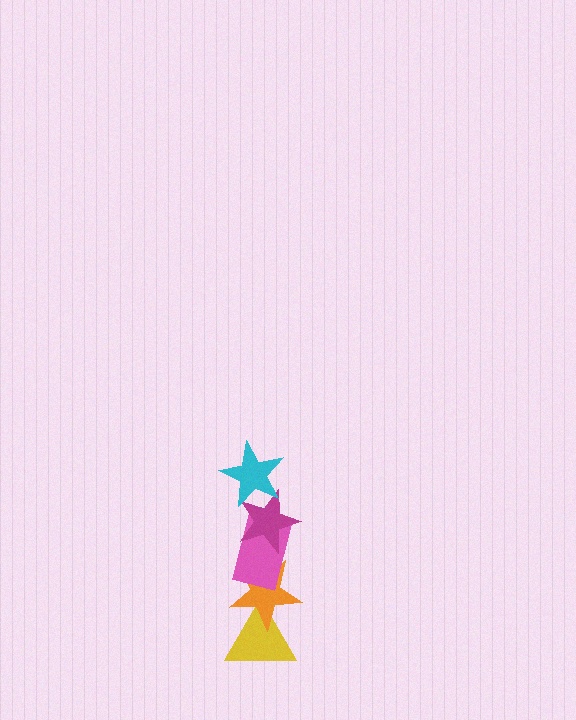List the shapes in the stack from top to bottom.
From top to bottom: the cyan star, the magenta star, the pink rectangle, the orange star, the yellow triangle.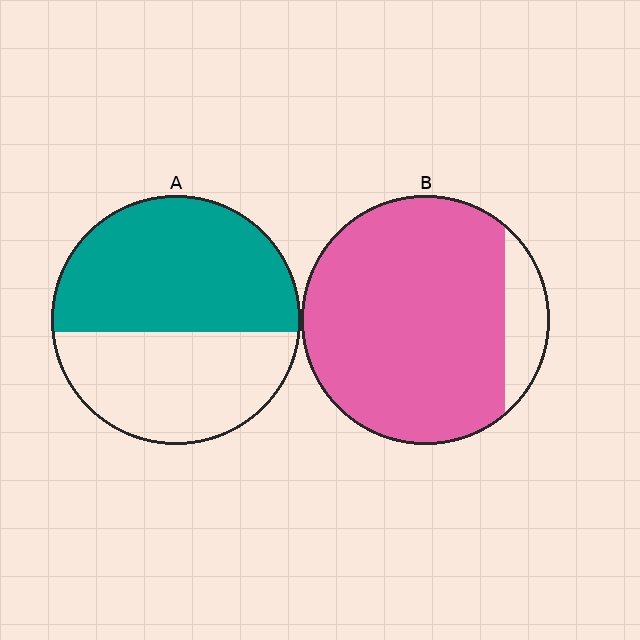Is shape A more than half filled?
Yes.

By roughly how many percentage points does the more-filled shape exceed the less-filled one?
By roughly 30 percentage points (B over A).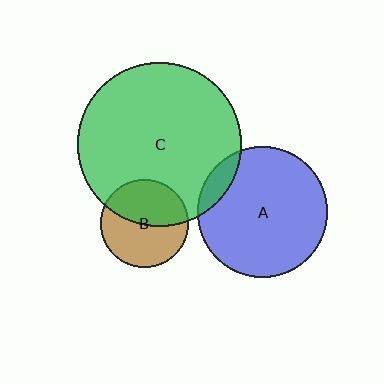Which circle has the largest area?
Circle C (green).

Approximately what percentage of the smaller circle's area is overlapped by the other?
Approximately 45%.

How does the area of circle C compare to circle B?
Approximately 3.5 times.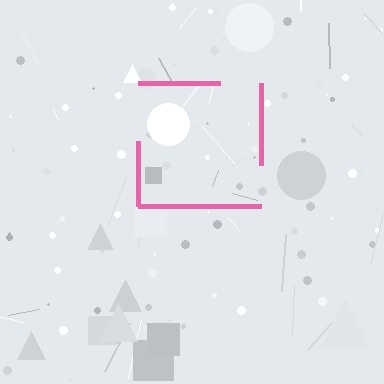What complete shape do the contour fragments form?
The contour fragments form a square.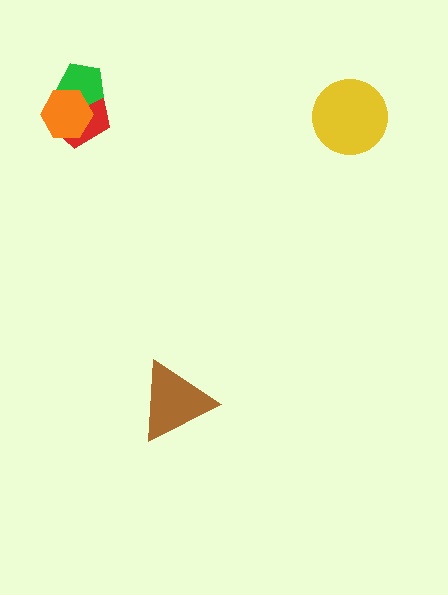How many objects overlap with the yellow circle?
0 objects overlap with the yellow circle.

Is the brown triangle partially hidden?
No, no other shape covers it.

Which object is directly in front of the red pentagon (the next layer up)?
The green pentagon is directly in front of the red pentagon.